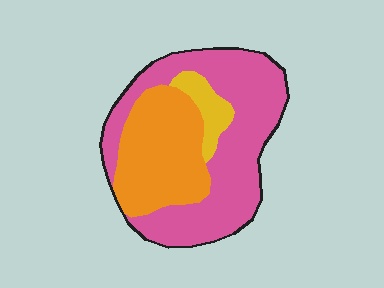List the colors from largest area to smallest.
From largest to smallest: pink, orange, yellow.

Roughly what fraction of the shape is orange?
Orange covers around 35% of the shape.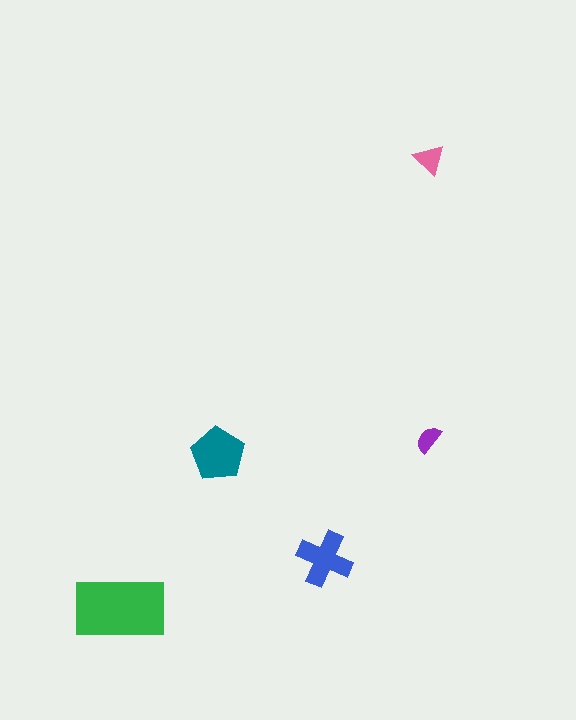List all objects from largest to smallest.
The green rectangle, the teal pentagon, the blue cross, the pink triangle, the purple semicircle.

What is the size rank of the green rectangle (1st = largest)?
1st.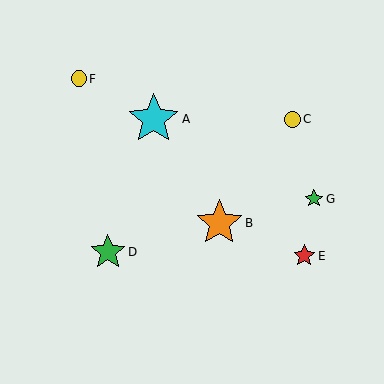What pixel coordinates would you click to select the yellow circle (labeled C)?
Click at (292, 119) to select the yellow circle C.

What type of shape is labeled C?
Shape C is a yellow circle.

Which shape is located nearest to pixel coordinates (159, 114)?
The cyan star (labeled A) at (154, 119) is nearest to that location.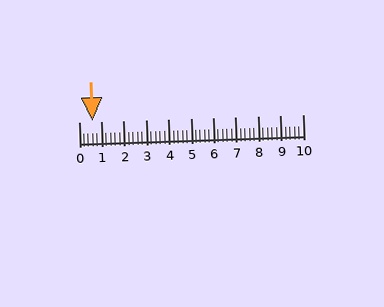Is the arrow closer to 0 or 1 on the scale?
The arrow is closer to 1.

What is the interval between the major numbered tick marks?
The major tick marks are spaced 1 units apart.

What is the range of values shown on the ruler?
The ruler shows values from 0 to 10.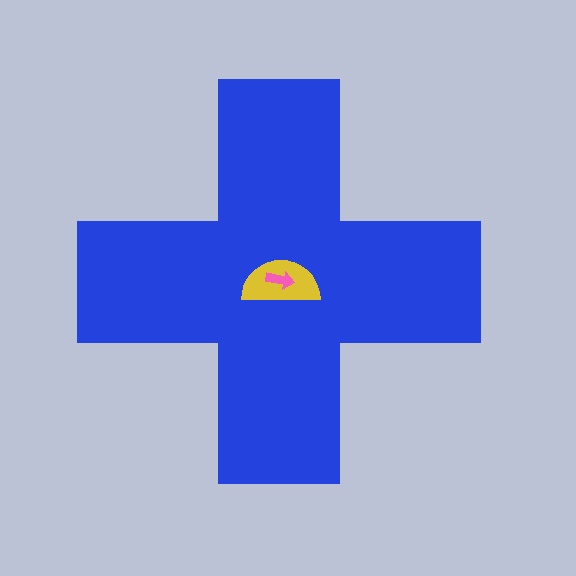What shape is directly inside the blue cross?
The yellow semicircle.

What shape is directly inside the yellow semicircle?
The pink arrow.